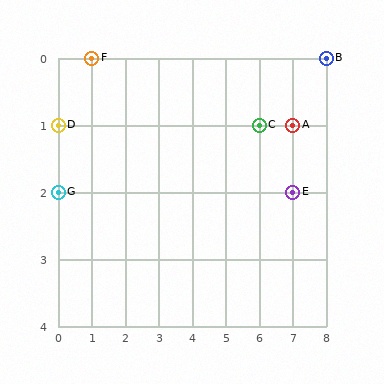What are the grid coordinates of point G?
Point G is at grid coordinates (0, 2).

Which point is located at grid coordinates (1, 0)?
Point F is at (1, 0).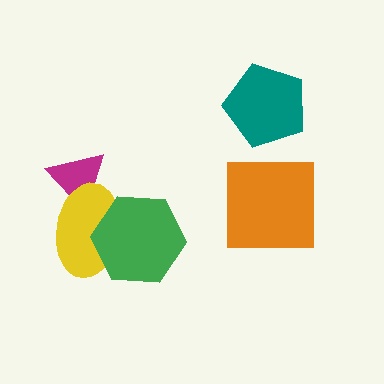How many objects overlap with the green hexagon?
1 object overlaps with the green hexagon.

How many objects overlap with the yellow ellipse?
2 objects overlap with the yellow ellipse.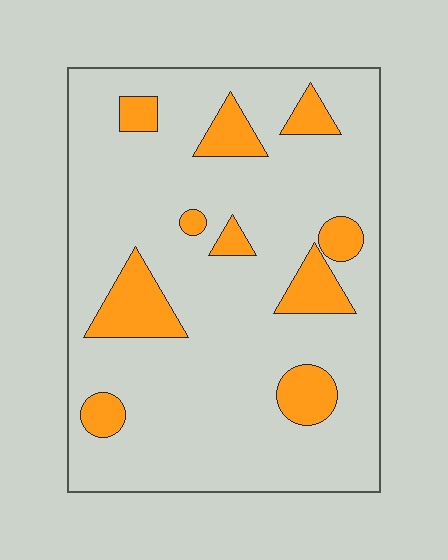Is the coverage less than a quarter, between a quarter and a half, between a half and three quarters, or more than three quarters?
Less than a quarter.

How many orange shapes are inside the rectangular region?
10.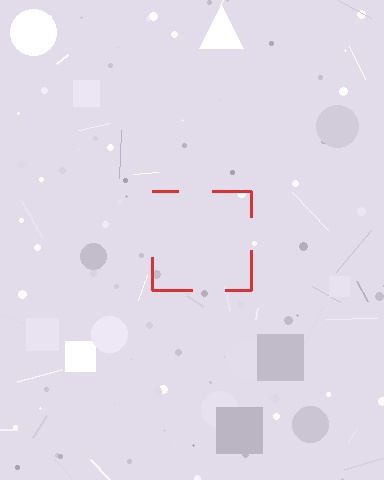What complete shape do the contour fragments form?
The contour fragments form a square.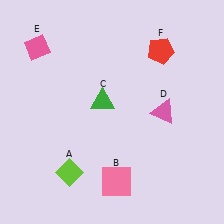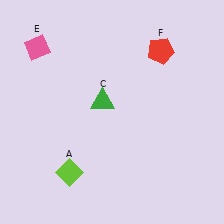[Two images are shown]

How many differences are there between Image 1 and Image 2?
There are 2 differences between the two images.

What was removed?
The pink triangle (D), the pink square (B) were removed in Image 2.